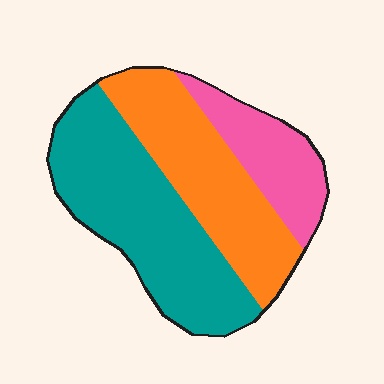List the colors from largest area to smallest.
From largest to smallest: teal, orange, pink.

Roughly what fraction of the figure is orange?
Orange takes up about one third (1/3) of the figure.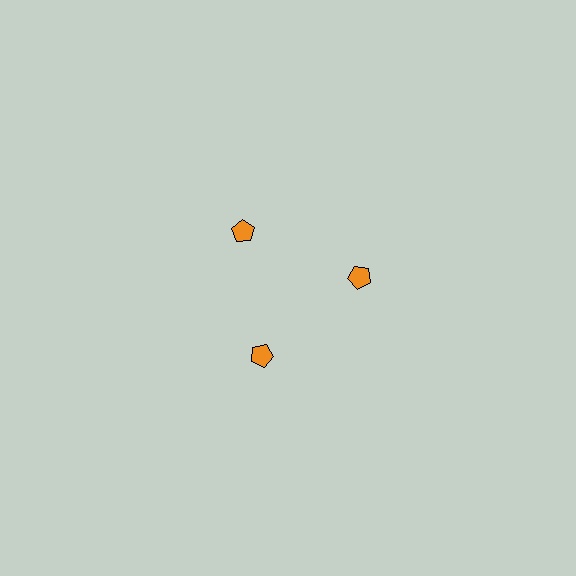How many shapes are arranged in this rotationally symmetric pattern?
There are 3 shapes, arranged in 3 groups of 1.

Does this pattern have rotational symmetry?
Yes, this pattern has 3-fold rotational symmetry. It looks the same after rotating 120 degrees around the center.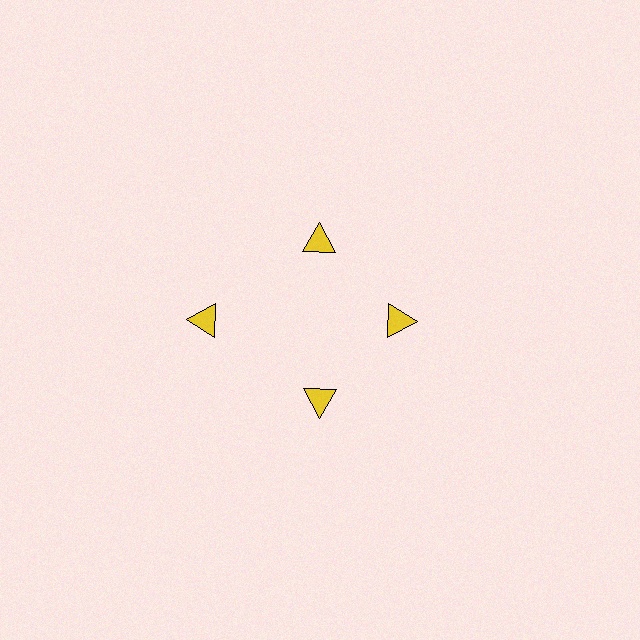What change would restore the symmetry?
The symmetry would be restored by moving it inward, back onto the ring so that all 4 triangles sit at equal angles and equal distance from the center.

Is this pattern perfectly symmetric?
No. The 4 yellow triangles are arranged in a ring, but one element near the 9 o'clock position is pushed outward from the center, breaking the 4-fold rotational symmetry.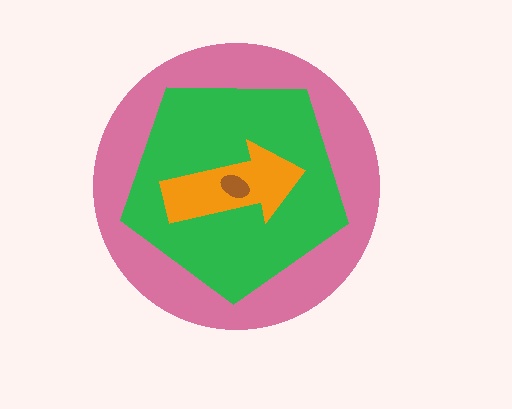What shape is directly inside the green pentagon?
The orange arrow.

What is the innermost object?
The brown ellipse.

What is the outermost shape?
The pink circle.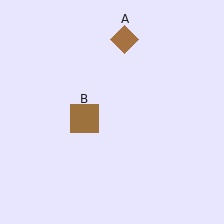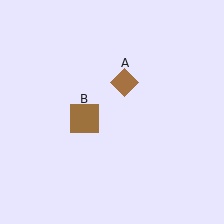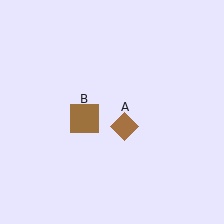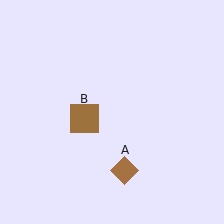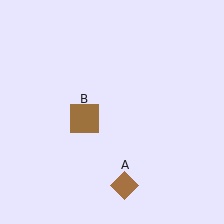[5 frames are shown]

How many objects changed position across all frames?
1 object changed position: brown diamond (object A).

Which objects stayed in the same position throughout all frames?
Brown square (object B) remained stationary.